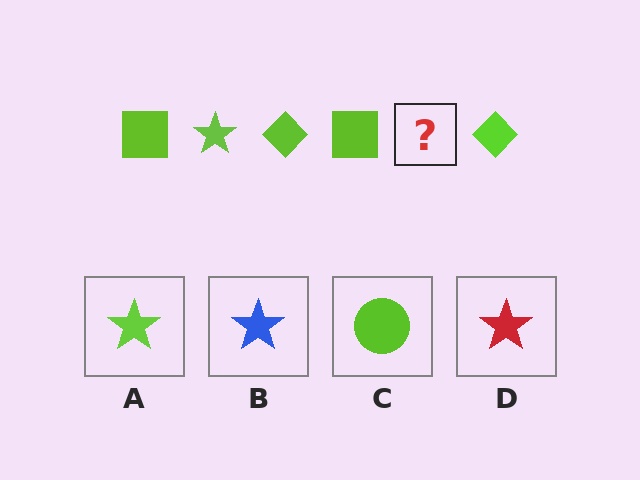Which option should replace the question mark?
Option A.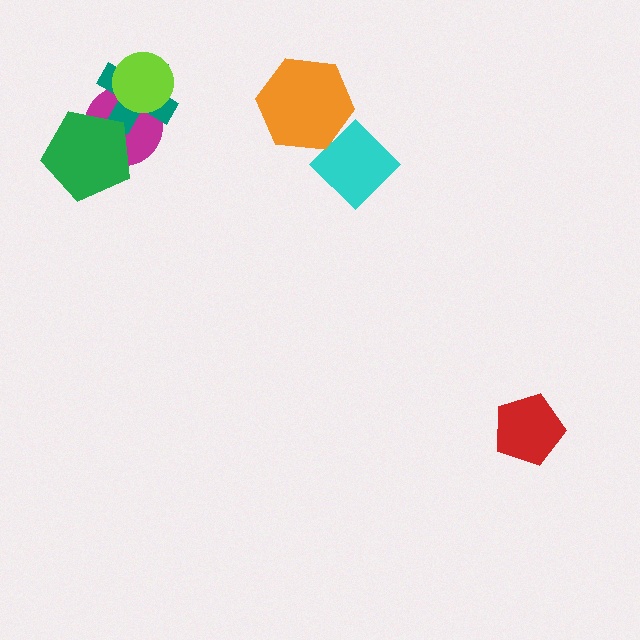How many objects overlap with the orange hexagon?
1 object overlaps with the orange hexagon.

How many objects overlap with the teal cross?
3 objects overlap with the teal cross.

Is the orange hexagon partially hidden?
No, no other shape covers it.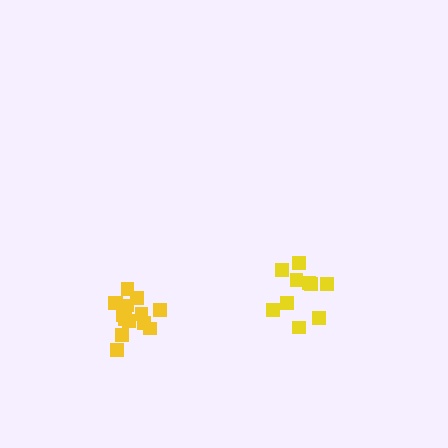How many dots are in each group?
Group 1: 14 dots, Group 2: 10 dots (24 total).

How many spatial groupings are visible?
There are 2 spatial groupings.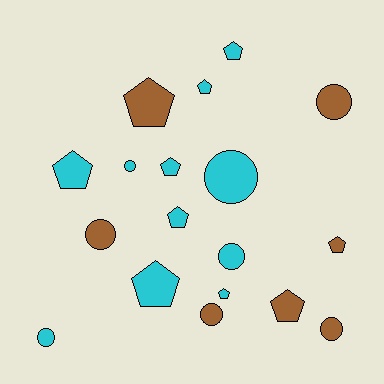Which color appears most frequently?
Cyan, with 11 objects.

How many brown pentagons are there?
There are 3 brown pentagons.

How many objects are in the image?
There are 18 objects.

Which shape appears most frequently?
Pentagon, with 10 objects.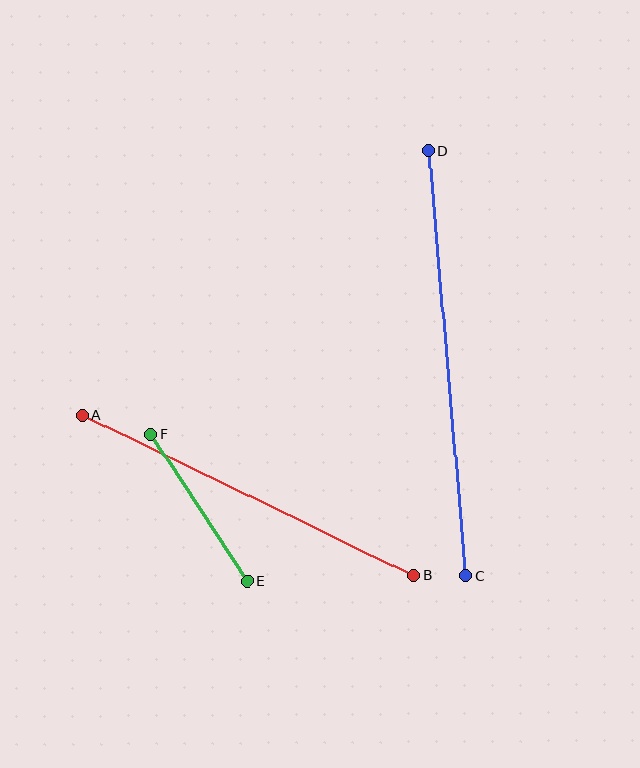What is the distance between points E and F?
The distance is approximately 176 pixels.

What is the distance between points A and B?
The distance is approximately 369 pixels.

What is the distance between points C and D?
The distance is approximately 426 pixels.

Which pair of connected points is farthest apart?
Points C and D are farthest apart.